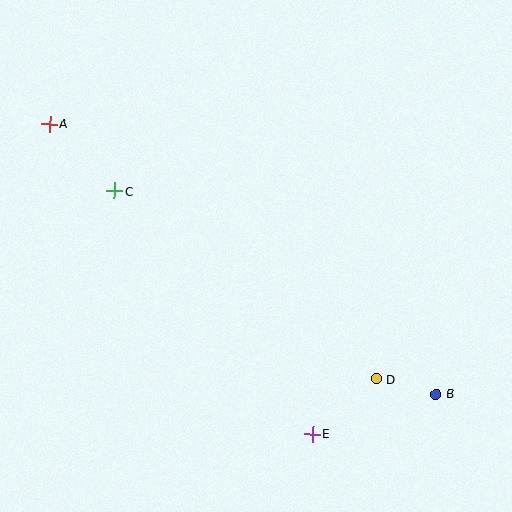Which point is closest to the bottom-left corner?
Point E is closest to the bottom-left corner.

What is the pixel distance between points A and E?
The distance between A and E is 406 pixels.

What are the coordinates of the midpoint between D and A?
The midpoint between D and A is at (213, 251).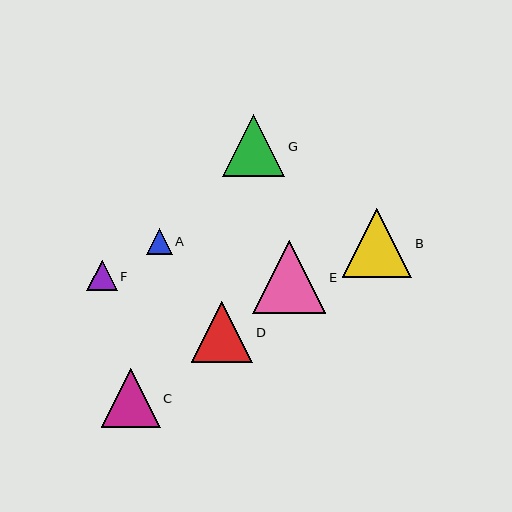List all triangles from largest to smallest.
From largest to smallest: E, B, G, D, C, F, A.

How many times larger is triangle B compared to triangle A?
Triangle B is approximately 2.7 times the size of triangle A.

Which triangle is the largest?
Triangle E is the largest with a size of approximately 73 pixels.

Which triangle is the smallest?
Triangle A is the smallest with a size of approximately 26 pixels.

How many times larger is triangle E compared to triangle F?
Triangle E is approximately 2.4 times the size of triangle F.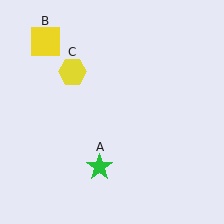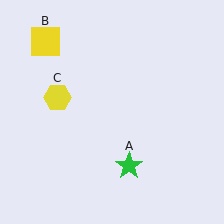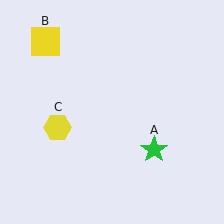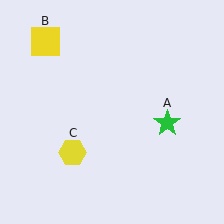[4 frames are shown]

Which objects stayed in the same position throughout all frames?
Yellow square (object B) remained stationary.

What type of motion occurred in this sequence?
The green star (object A), yellow hexagon (object C) rotated counterclockwise around the center of the scene.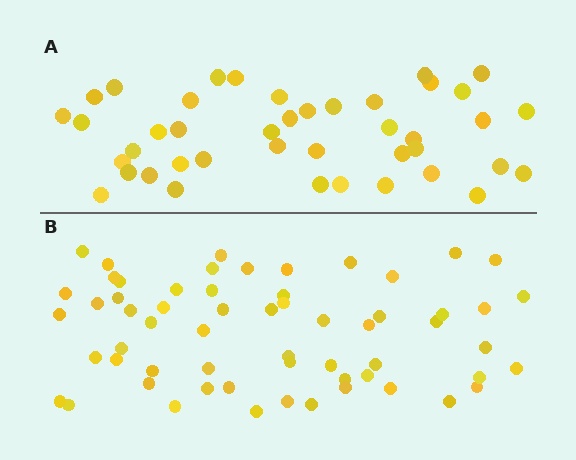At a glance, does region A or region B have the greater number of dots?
Region B (the bottom region) has more dots.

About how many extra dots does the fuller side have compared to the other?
Region B has approximately 20 more dots than region A.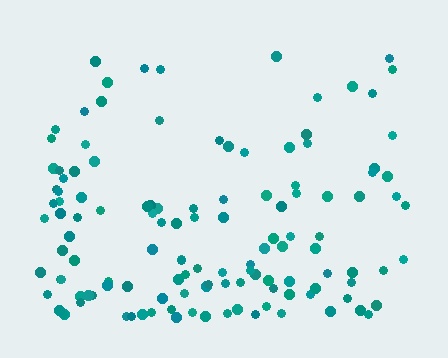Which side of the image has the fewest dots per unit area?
The top.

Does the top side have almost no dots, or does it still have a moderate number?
Still a moderate number, just noticeably fewer than the bottom.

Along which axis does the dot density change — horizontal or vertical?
Vertical.